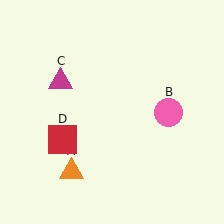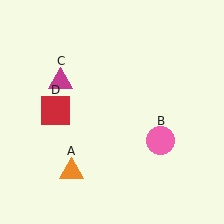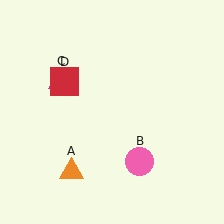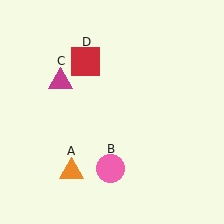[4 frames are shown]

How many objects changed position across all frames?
2 objects changed position: pink circle (object B), red square (object D).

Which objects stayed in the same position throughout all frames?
Orange triangle (object A) and magenta triangle (object C) remained stationary.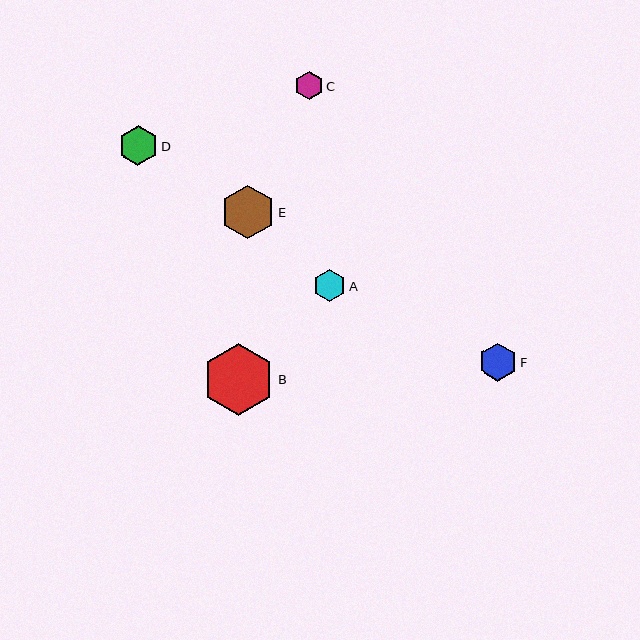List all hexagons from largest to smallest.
From largest to smallest: B, E, D, F, A, C.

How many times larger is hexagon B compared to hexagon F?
Hexagon B is approximately 1.9 times the size of hexagon F.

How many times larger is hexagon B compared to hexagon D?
Hexagon B is approximately 1.8 times the size of hexagon D.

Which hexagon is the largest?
Hexagon B is the largest with a size of approximately 72 pixels.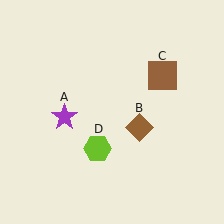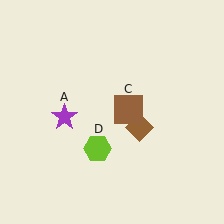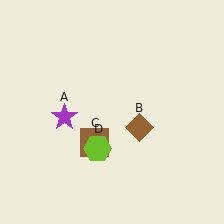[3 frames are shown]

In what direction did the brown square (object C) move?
The brown square (object C) moved down and to the left.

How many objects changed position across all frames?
1 object changed position: brown square (object C).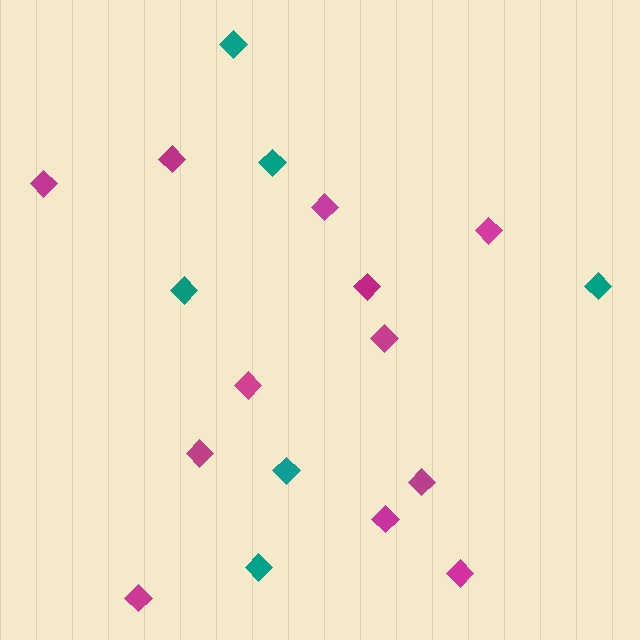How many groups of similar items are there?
There are 2 groups: one group of teal diamonds (6) and one group of magenta diamonds (12).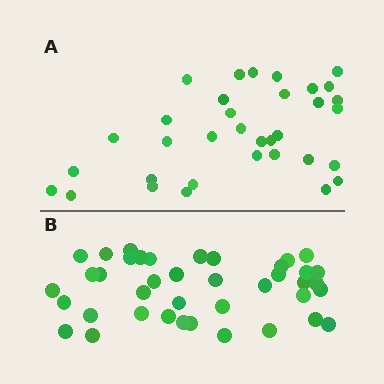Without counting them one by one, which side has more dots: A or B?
Region B (the bottom region) has more dots.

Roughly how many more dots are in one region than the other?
Region B has about 6 more dots than region A.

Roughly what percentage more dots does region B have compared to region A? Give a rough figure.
About 20% more.